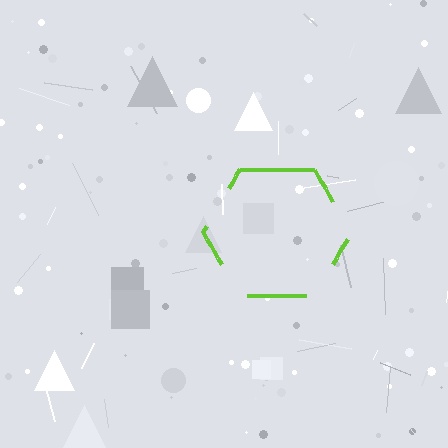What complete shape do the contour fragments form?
The contour fragments form a hexagon.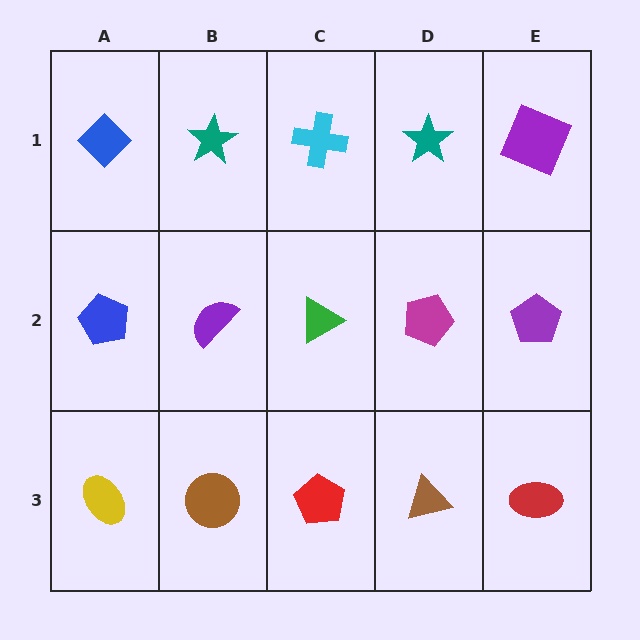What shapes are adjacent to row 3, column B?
A purple semicircle (row 2, column B), a yellow ellipse (row 3, column A), a red pentagon (row 3, column C).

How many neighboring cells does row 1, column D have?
3.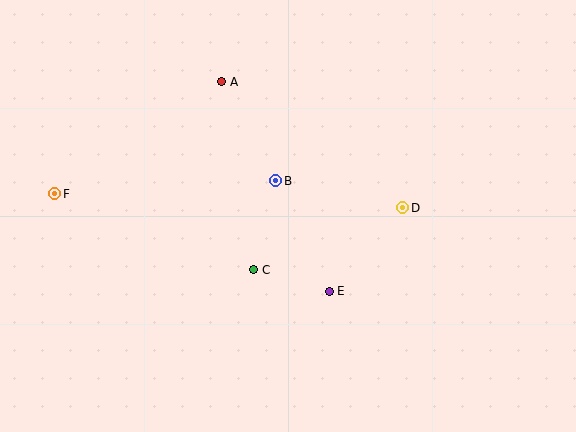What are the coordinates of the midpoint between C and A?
The midpoint between C and A is at (238, 176).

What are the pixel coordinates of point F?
Point F is at (55, 194).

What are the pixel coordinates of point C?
Point C is at (254, 270).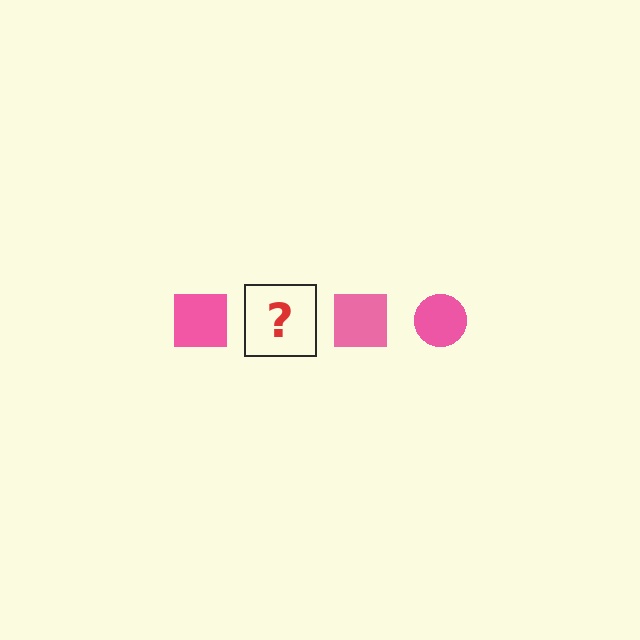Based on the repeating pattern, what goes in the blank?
The blank should be a pink circle.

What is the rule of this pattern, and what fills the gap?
The rule is that the pattern cycles through square, circle shapes in pink. The gap should be filled with a pink circle.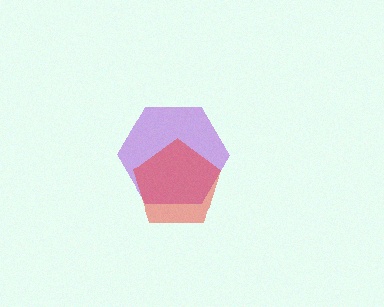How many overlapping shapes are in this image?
There are 2 overlapping shapes in the image.